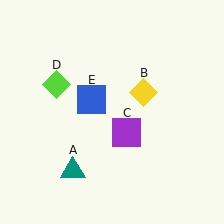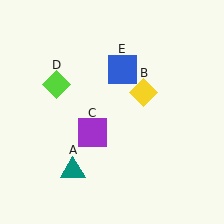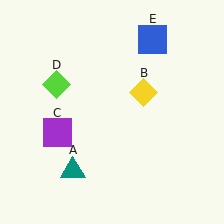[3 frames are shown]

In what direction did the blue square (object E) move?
The blue square (object E) moved up and to the right.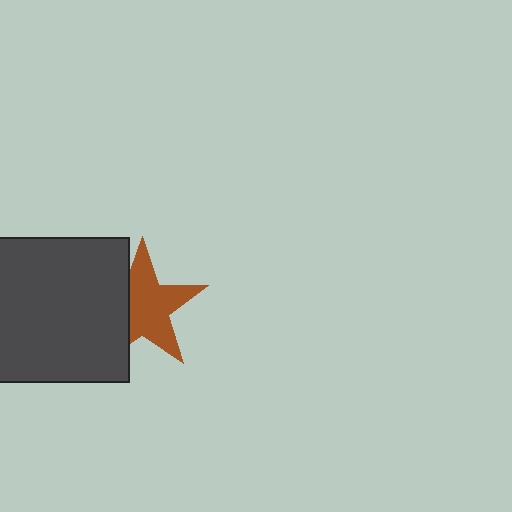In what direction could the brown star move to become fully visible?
The brown star could move right. That would shift it out from behind the dark gray rectangle entirely.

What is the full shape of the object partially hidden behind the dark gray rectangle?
The partially hidden object is a brown star.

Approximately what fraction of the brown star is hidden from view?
Roughly 32% of the brown star is hidden behind the dark gray rectangle.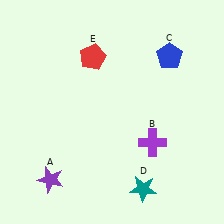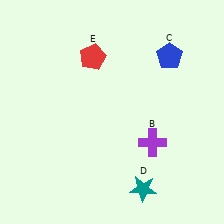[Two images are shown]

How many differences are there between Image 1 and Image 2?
There is 1 difference between the two images.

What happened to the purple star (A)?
The purple star (A) was removed in Image 2. It was in the bottom-left area of Image 1.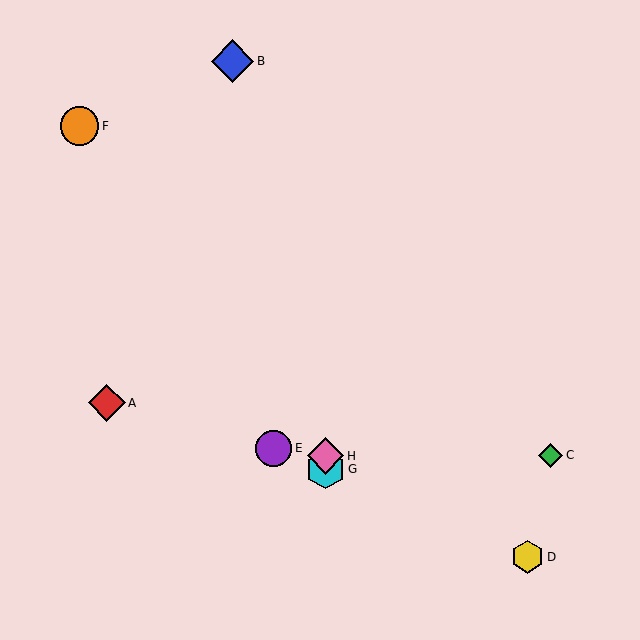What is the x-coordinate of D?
Object D is at x≈528.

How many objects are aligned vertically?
2 objects (G, H) are aligned vertically.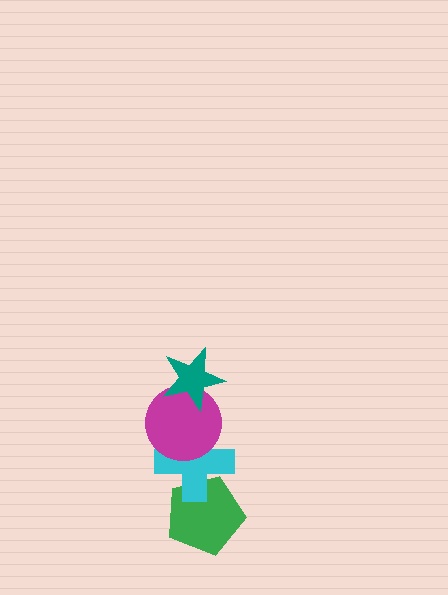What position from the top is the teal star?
The teal star is 1st from the top.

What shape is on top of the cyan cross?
The magenta circle is on top of the cyan cross.